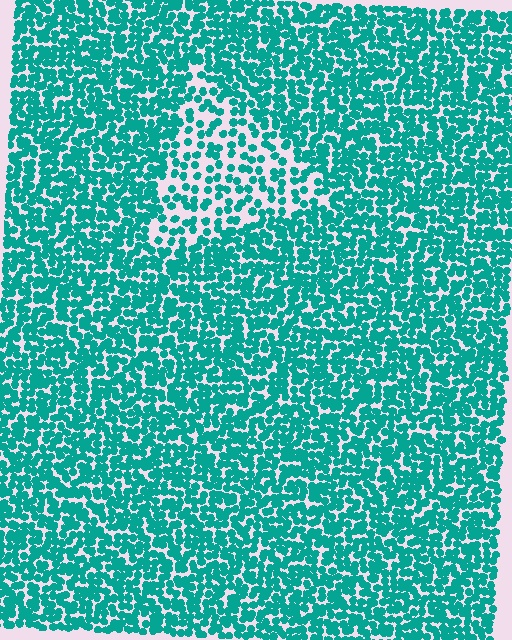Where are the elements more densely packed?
The elements are more densely packed outside the triangle boundary.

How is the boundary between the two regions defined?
The boundary is defined by a change in element density (approximately 2.0x ratio). All elements are the same color, size, and shape.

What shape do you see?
I see a triangle.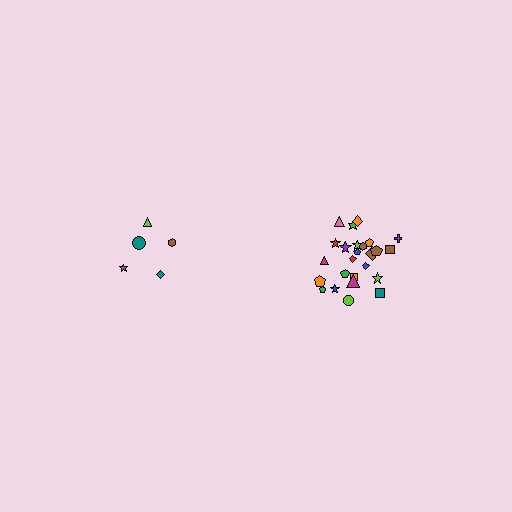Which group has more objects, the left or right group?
The right group.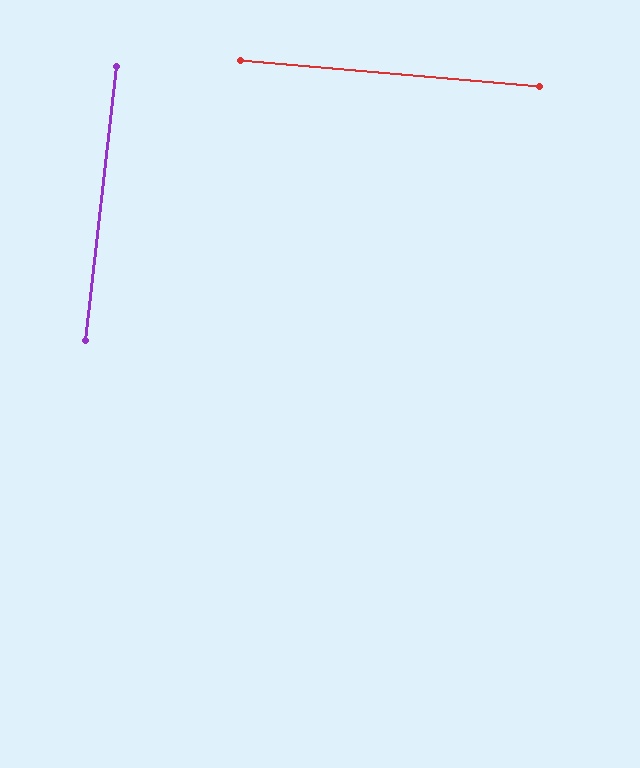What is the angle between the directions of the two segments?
Approximately 89 degrees.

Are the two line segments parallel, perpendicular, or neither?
Perpendicular — they meet at approximately 89°.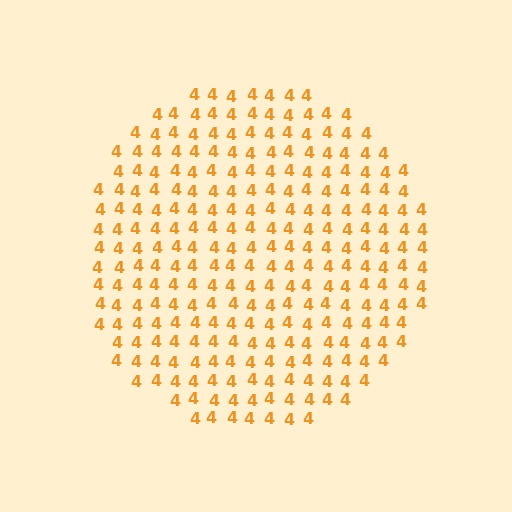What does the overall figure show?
The overall figure shows a circle.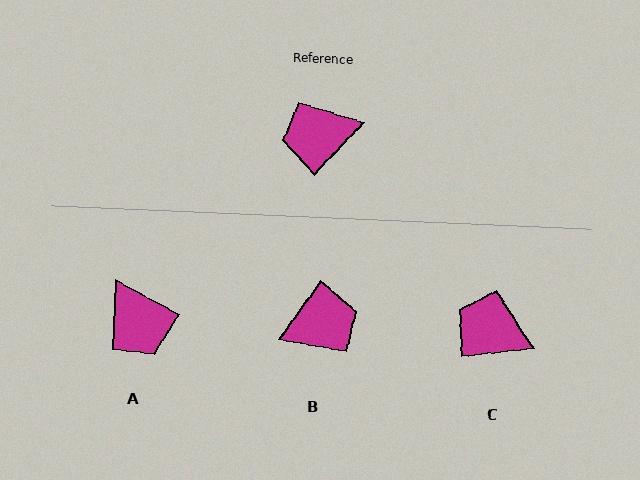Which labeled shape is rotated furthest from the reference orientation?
B, about 172 degrees away.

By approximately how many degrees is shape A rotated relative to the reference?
Approximately 105 degrees counter-clockwise.